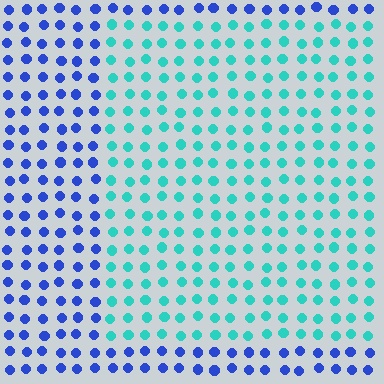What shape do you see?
I see a rectangle.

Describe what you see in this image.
The image is filled with small blue elements in a uniform arrangement. A rectangle-shaped region is visible where the elements are tinted to a slightly different hue, forming a subtle color boundary.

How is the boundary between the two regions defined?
The boundary is defined purely by a slight shift in hue (about 56 degrees). Spacing, size, and orientation are identical on both sides.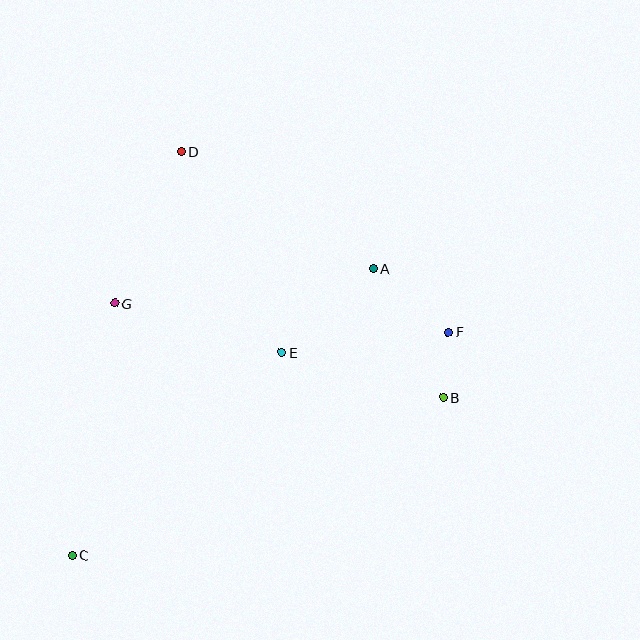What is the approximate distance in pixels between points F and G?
The distance between F and G is approximately 335 pixels.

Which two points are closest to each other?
Points B and F are closest to each other.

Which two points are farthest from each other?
Points C and F are farthest from each other.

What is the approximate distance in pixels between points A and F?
The distance between A and F is approximately 98 pixels.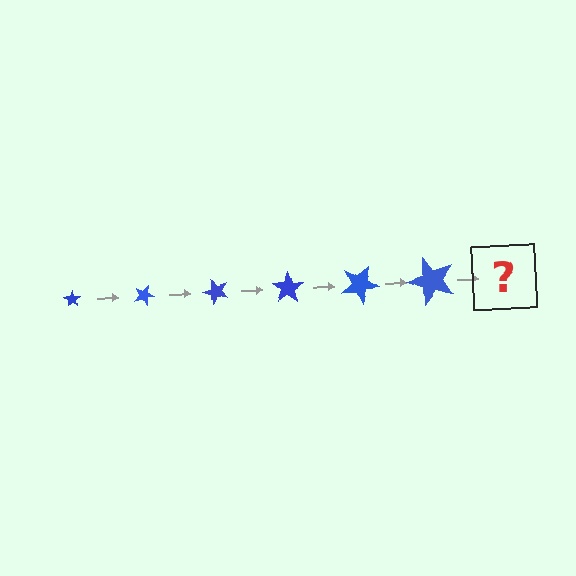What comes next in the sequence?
The next element should be a star, larger than the previous one and rotated 150 degrees from the start.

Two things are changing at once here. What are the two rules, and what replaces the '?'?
The two rules are that the star grows larger each step and it rotates 25 degrees each step. The '?' should be a star, larger than the previous one and rotated 150 degrees from the start.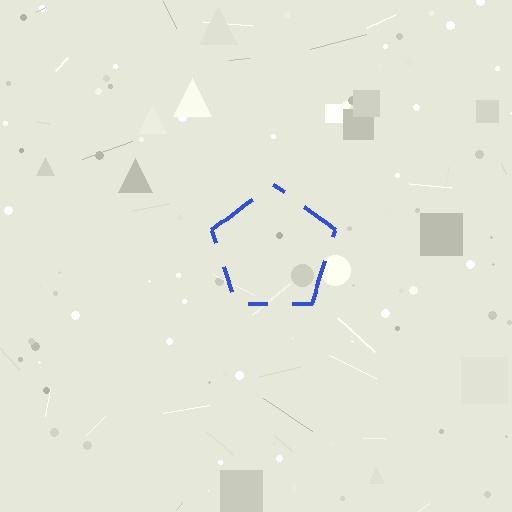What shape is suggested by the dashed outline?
The dashed outline suggests a pentagon.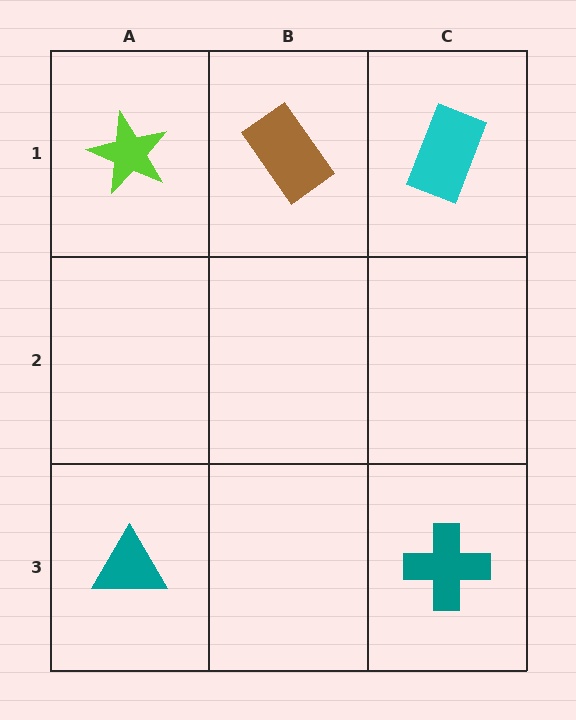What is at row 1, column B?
A brown rectangle.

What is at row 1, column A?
A lime star.